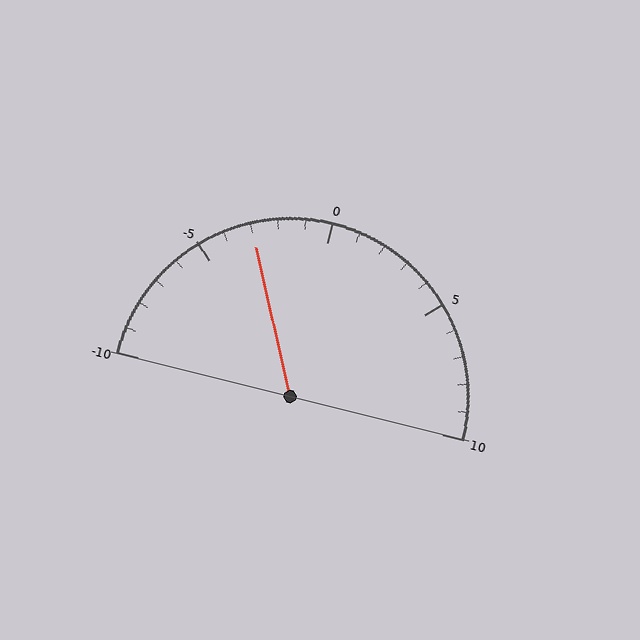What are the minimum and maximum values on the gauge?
The gauge ranges from -10 to 10.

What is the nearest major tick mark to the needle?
The nearest major tick mark is -5.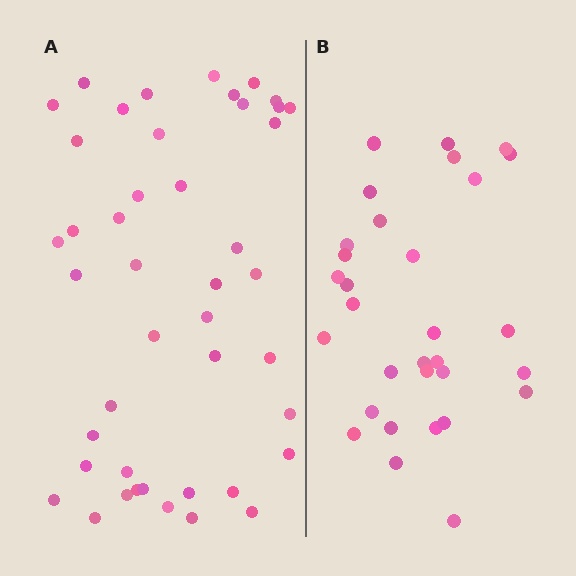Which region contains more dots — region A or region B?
Region A (the left region) has more dots.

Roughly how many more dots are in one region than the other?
Region A has approximately 15 more dots than region B.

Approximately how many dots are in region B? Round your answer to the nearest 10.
About 30 dots. (The exact count is 31, which rounds to 30.)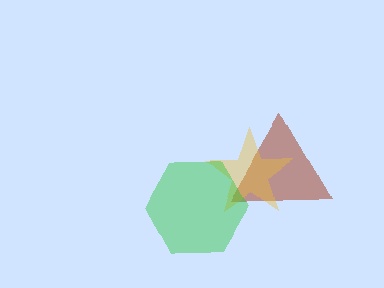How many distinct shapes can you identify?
There are 3 distinct shapes: a brown triangle, a yellow star, a green hexagon.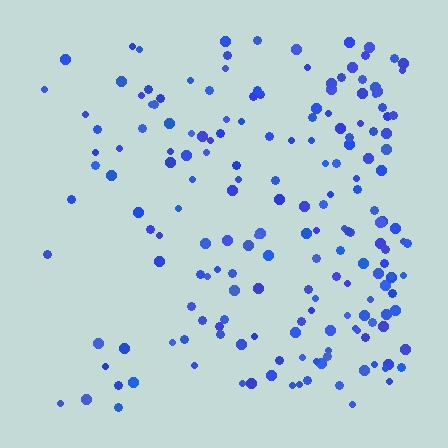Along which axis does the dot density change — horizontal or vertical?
Horizontal.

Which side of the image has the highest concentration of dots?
The right.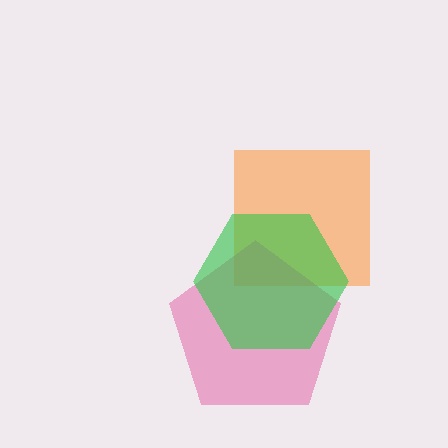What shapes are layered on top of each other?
The layered shapes are: an orange square, a pink pentagon, a green hexagon.